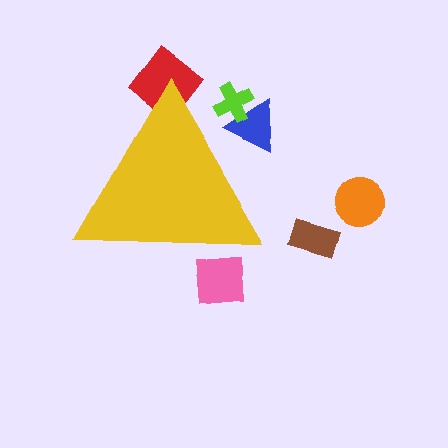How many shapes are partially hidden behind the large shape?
4 shapes are partially hidden.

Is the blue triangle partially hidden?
Yes, the blue triangle is partially hidden behind the yellow triangle.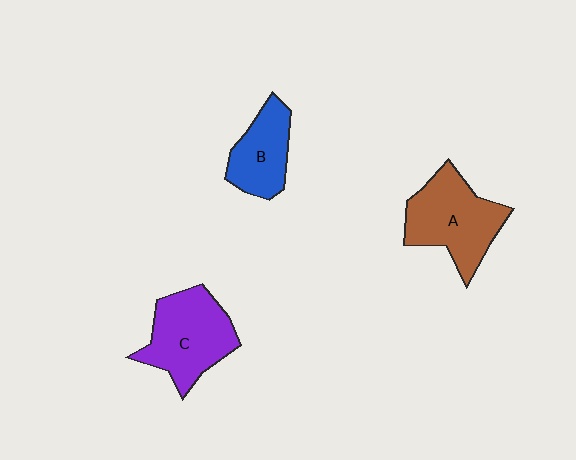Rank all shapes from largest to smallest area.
From largest to smallest: A (brown), C (purple), B (blue).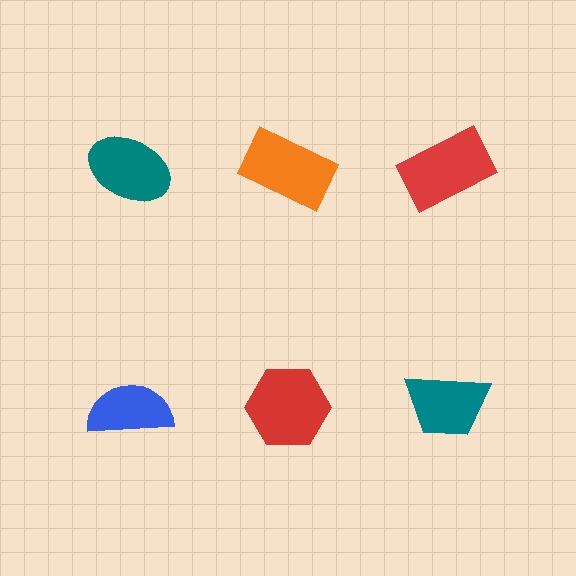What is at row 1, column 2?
An orange rectangle.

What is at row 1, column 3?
A red rectangle.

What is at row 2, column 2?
A red hexagon.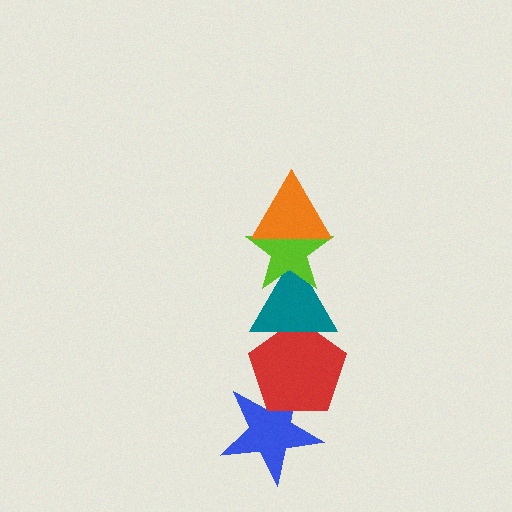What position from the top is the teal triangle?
The teal triangle is 3rd from the top.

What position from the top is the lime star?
The lime star is 2nd from the top.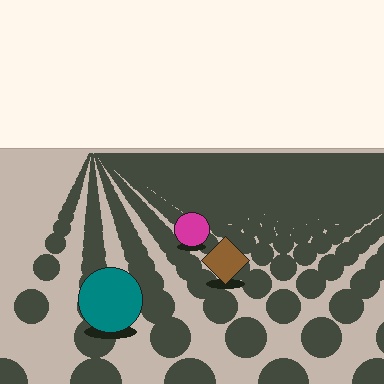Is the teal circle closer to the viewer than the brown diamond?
Yes. The teal circle is closer — you can tell from the texture gradient: the ground texture is coarser near it.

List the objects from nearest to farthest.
From nearest to farthest: the teal circle, the brown diamond, the magenta circle.